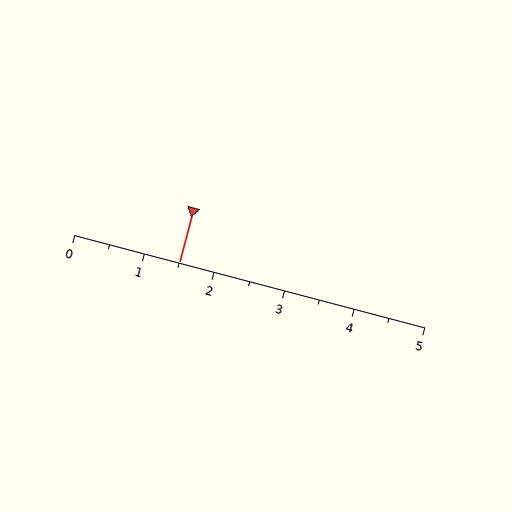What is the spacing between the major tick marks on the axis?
The major ticks are spaced 1 apart.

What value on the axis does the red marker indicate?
The marker indicates approximately 1.5.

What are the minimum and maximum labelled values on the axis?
The axis runs from 0 to 5.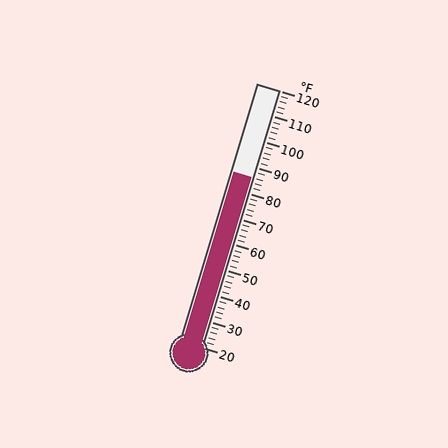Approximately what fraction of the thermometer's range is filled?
The thermometer is filled to approximately 65% of its range.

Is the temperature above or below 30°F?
The temperature is above 30°F.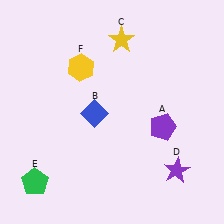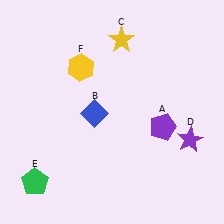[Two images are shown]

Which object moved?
The purple star (D) moved up.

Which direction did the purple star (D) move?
The purple star (D) moved up.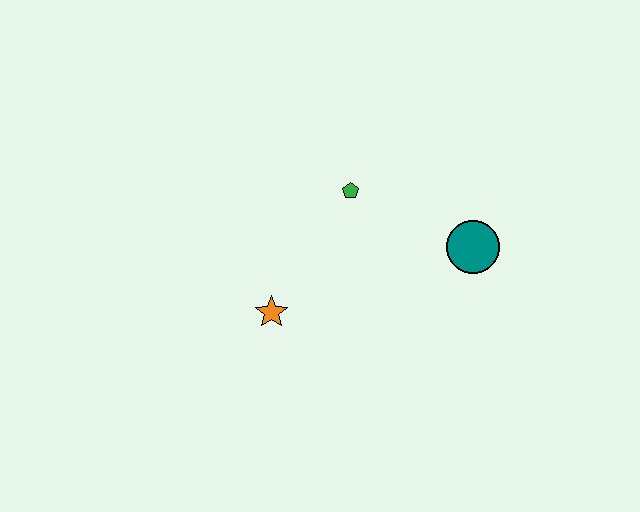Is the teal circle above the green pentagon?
No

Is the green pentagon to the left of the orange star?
No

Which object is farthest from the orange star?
The teal circle is farthest from the orange star.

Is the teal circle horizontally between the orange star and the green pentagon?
No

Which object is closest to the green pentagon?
The teal circle is closest to the green pentagon.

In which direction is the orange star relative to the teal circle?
The orange star is to the left of the teal circle.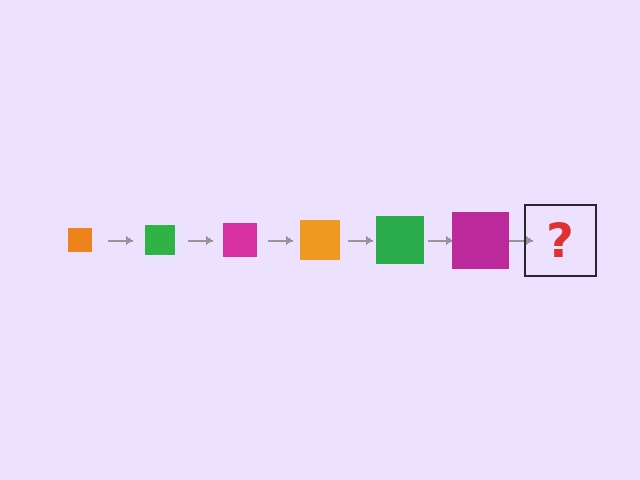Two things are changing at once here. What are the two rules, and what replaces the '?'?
The two rules are that the square grows larger each step and the color cycles through orange, green, and magenta. The '?' should be an orange square, larger than the previous one.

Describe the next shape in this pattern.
It should be an orange square, larger than the previous one.